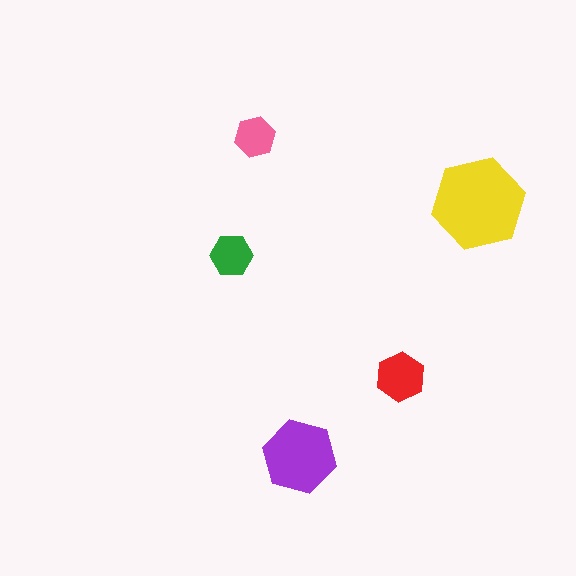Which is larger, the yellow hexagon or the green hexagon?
The yellow one.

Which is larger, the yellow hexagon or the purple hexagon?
The yellow one.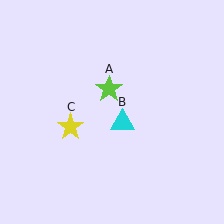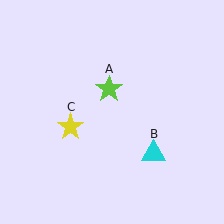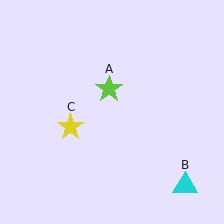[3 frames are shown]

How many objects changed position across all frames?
1 object changed position: cyan triangle (object B).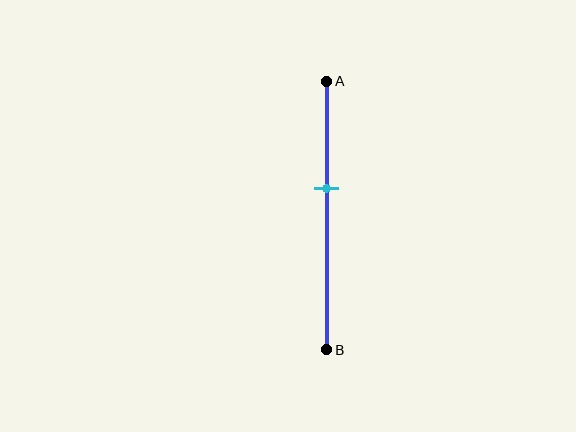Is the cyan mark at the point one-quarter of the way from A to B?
No, the mark is at about 40% from A, not at the 25% one-quarter point.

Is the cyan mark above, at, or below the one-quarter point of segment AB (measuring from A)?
The cyan mark is below the one-quarter point of segment AB.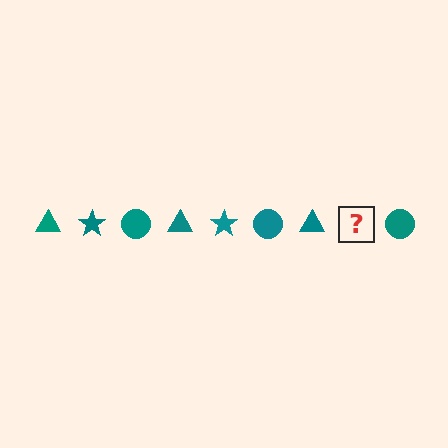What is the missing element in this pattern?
The missing element is a teal star.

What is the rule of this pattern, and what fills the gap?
The rule is that the pattern cycles through triangle, star, circle shapes in teal. The gap should be filled with a teal star.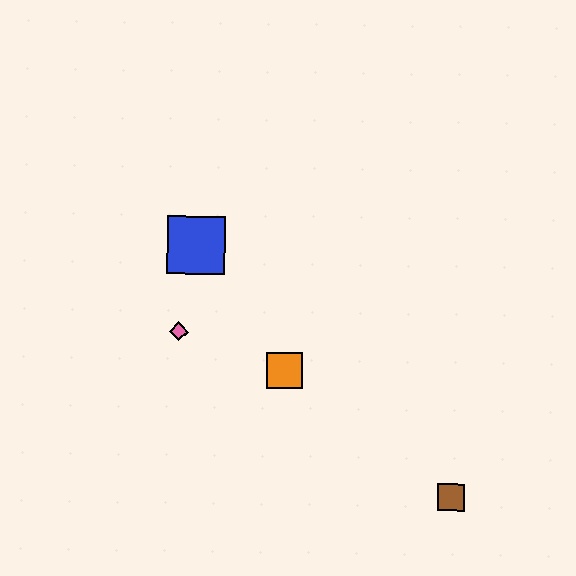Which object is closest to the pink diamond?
The blue square is closest to the pink diamond.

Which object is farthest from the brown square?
The blue square is farthest from the brown square.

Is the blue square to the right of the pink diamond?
Yes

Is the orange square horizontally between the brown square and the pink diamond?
Yes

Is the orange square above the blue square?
No